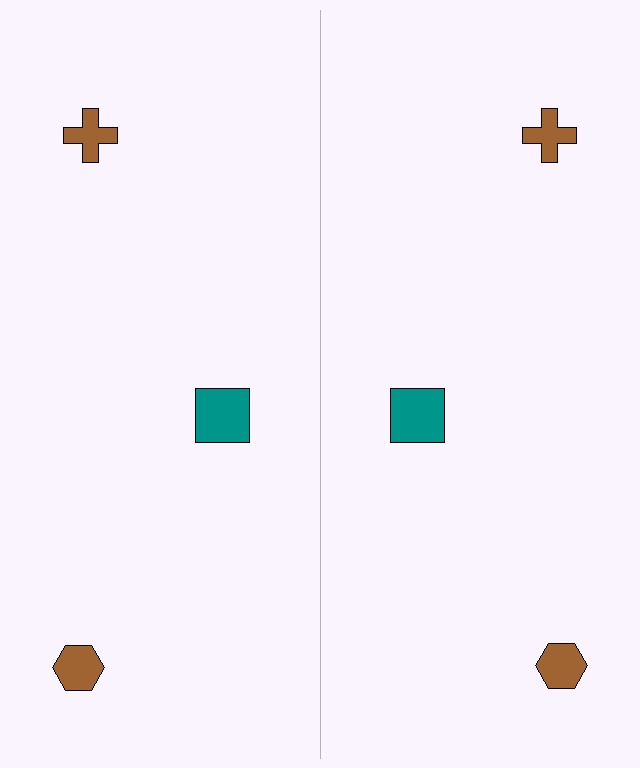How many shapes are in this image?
There are 6 shapes in this image.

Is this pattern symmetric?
Yes, this pattern has bilateral (reflection) symmetry.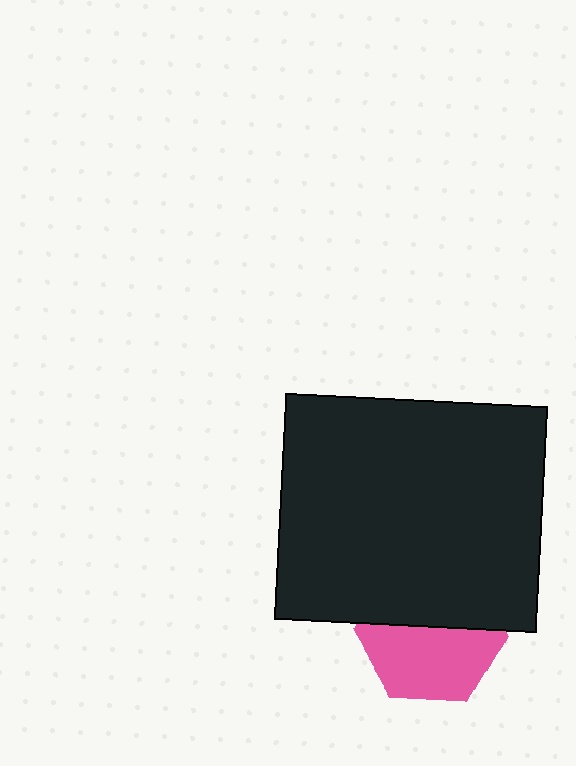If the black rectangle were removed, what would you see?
You would see the complete pink hexagon.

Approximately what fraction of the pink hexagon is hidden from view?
Roughly 46% of the pink hexagon is hidden behind the black rectangle.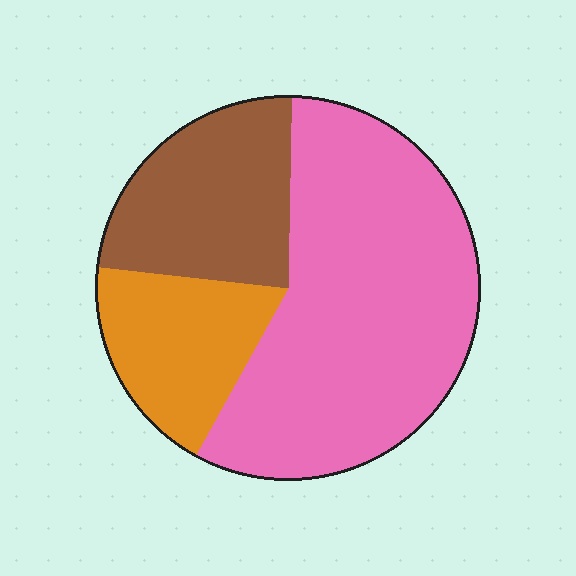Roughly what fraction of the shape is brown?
Brown covers 24% of the shape.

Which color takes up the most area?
Pink, at roughly 60%.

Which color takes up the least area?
Orange, at roughly 20%.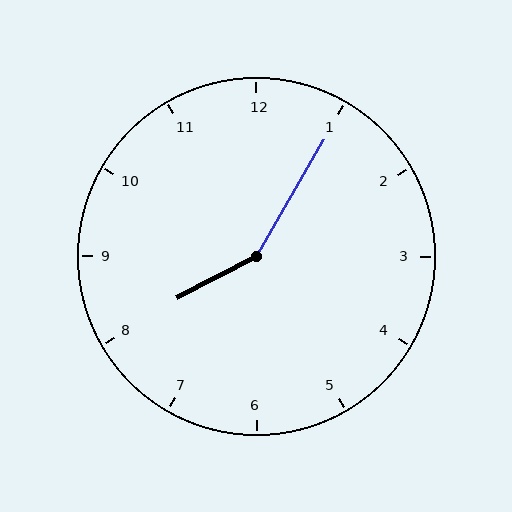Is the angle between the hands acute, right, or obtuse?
It is obtuse.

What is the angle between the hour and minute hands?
Approximately 148 degrees.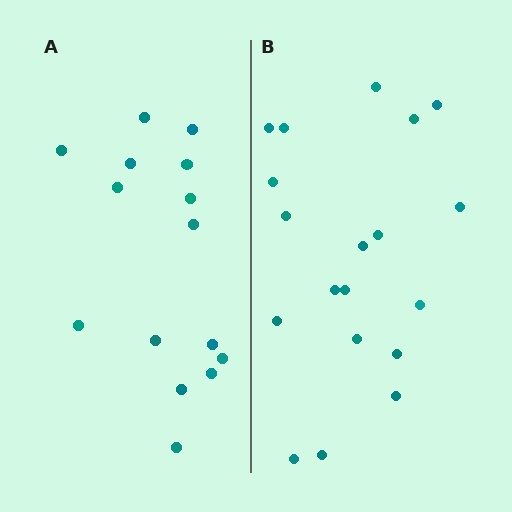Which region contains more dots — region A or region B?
Region B (the right region) has more dots.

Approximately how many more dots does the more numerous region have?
Region B has about 4 more dots than region A.